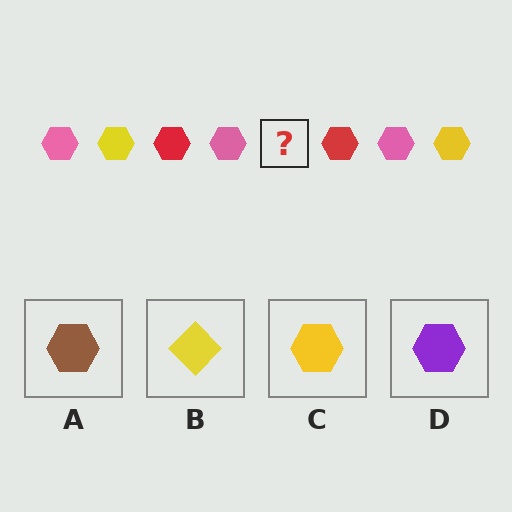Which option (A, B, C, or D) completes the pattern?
C.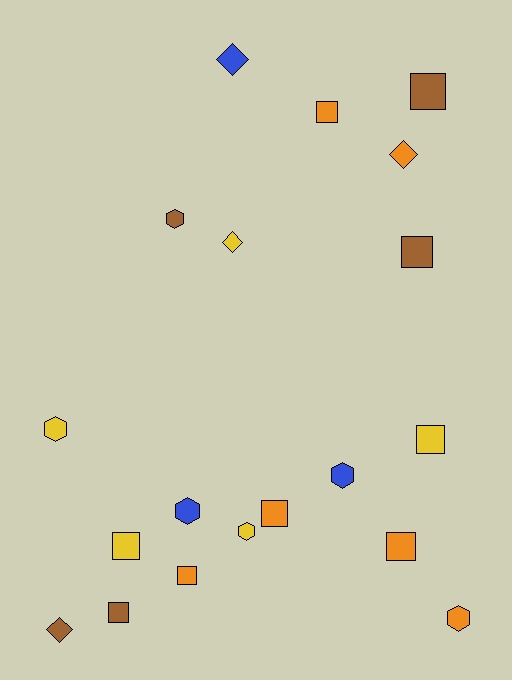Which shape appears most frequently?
Square, with 9 objects.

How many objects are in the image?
There are 19 objects.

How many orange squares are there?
There are 4 orange squares.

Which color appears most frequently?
Orange, with 6 objects.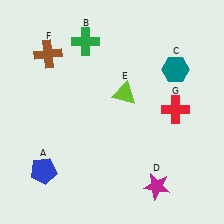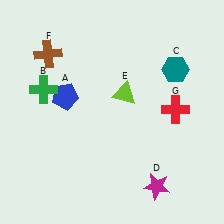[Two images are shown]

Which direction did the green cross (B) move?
The green cross (B) moved down.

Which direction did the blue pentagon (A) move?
The blue pentagon (A) moved up.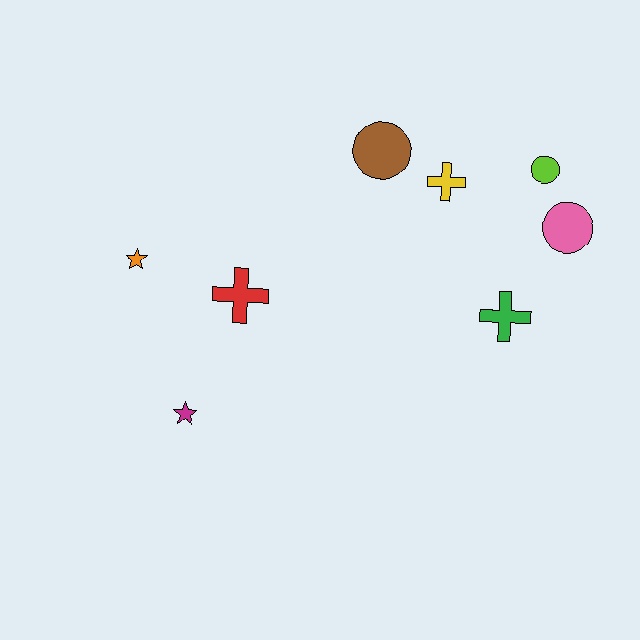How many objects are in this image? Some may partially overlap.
There are 8 objects.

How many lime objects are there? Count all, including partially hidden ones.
There is 1 lime object.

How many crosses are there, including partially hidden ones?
There are 3 crosses.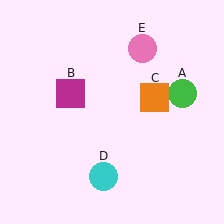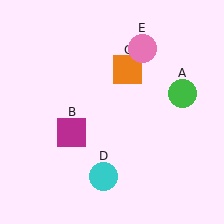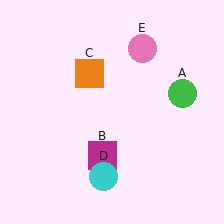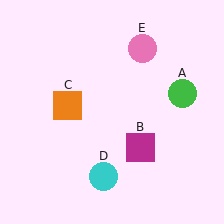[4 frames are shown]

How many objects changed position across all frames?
2 objects changed position: magenta square (object B), orange square (object C).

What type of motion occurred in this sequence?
The magenta square (object B), orange square (object C) rotated counterclockwise around the center of the scene.